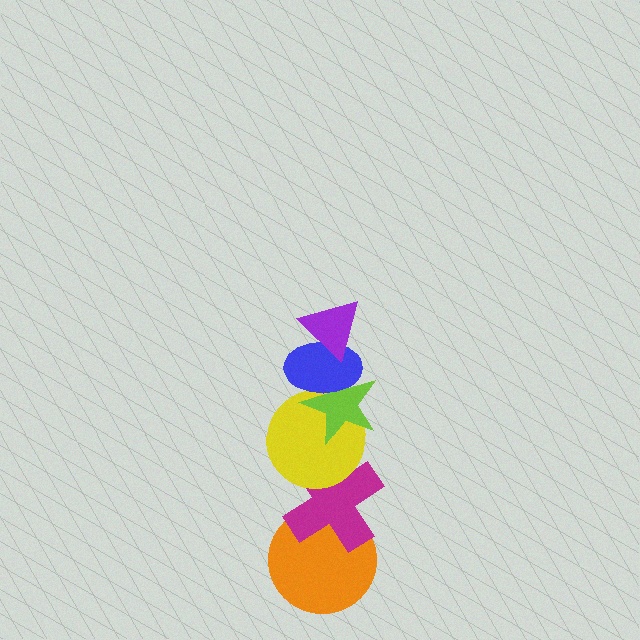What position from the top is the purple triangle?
The purple triangle is 1st from the top.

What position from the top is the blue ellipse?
The blue ellipse is 2nd from the top.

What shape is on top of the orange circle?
The magenta cross is on top of the orange circle.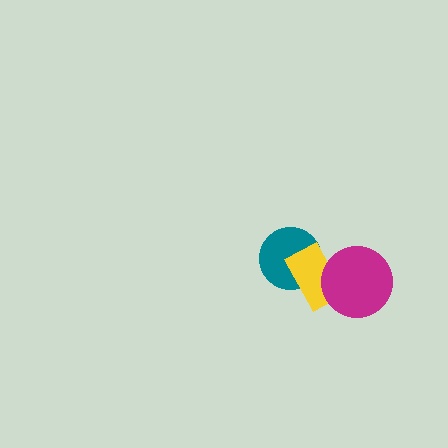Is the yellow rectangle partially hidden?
Yes, it is partially covered by another shape.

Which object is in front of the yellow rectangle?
The magenta circle is in front of the yellow rectangle.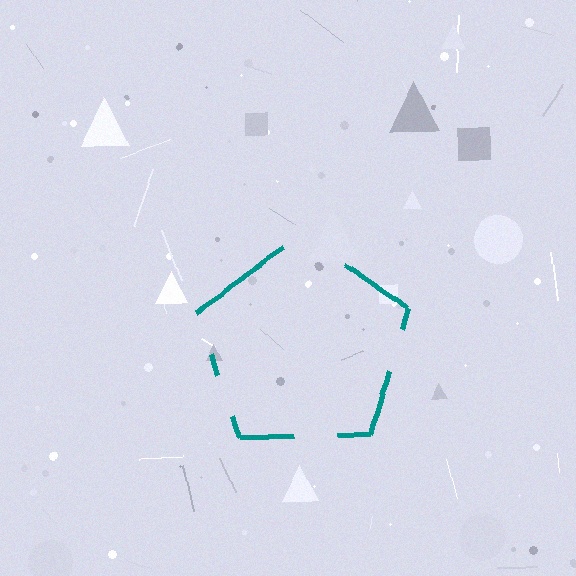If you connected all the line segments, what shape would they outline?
They would outline a pentagon.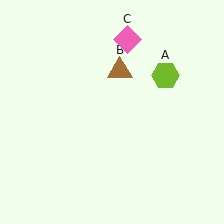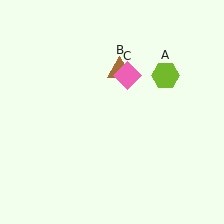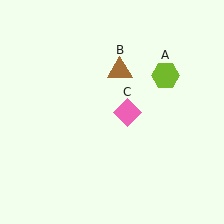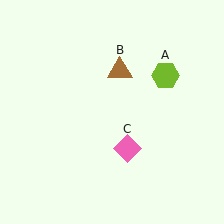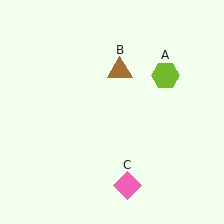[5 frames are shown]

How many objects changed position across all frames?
1 object changed position: pink diamond (object C).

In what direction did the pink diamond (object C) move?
The pink diamond (object C) moved down.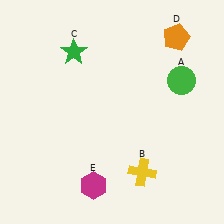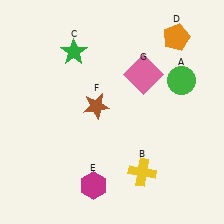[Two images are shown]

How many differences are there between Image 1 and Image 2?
There are 2 differences between the two images.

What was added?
A brown star (F), a pink square (G) were added in Image 2.